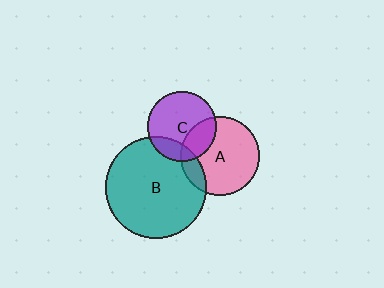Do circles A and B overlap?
Yes.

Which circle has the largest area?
Circle B (teal).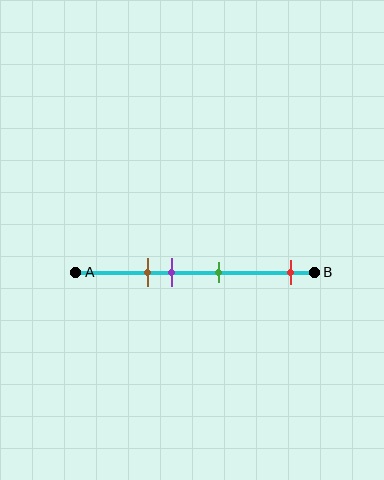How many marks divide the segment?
There are 4 marks dividing the segment.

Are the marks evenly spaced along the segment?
No, the marks are not evenly spaced.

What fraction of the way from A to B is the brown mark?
The brown mark is approximately 30% (0.3) of the way from A to B.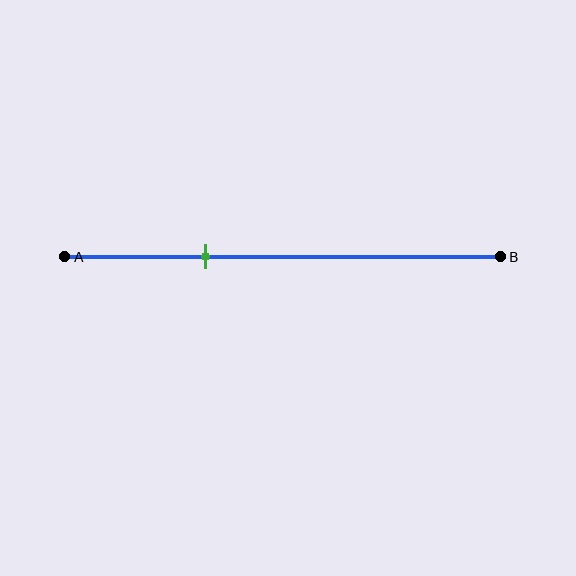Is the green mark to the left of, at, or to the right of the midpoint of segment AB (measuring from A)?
The green mark is to the left of the midpoint of segment AB.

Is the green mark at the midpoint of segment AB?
No, the mark is at about 30% from A, not at the 50% midpoint.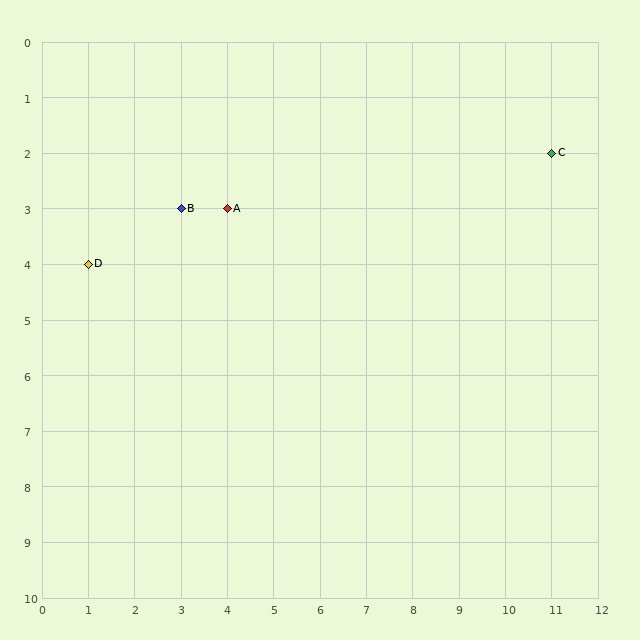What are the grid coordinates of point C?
Point C is at grid coordinates (11, 2).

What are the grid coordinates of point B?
Point B is at grid coordinates (3, 3).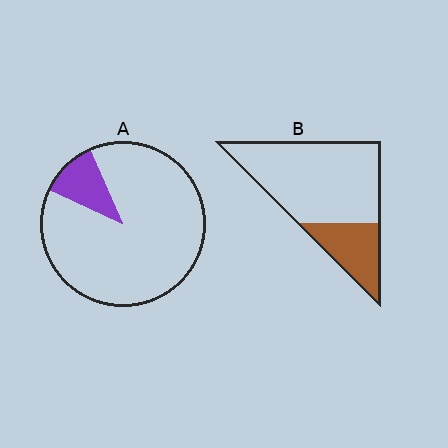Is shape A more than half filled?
No.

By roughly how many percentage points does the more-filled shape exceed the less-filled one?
By roughly 15 percentage points (B over A).